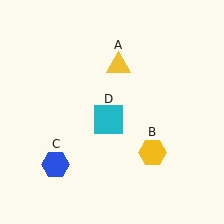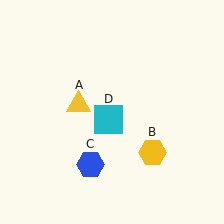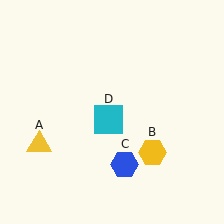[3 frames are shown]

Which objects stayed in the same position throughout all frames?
Yellow hexagon (object B) and cyan square (object D) remained stationary.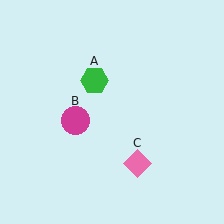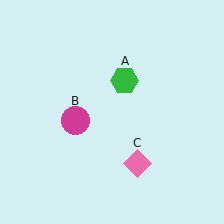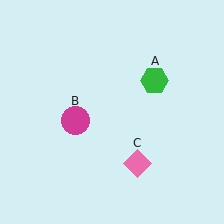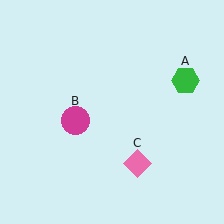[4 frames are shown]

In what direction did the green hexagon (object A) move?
The green hexagon (object A) moved right.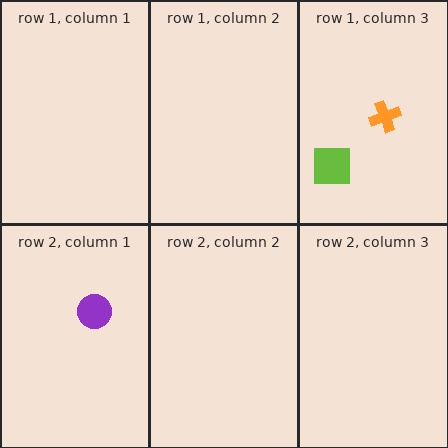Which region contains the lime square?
The row 1, column 3 region.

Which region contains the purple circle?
The row 2, column 1 region.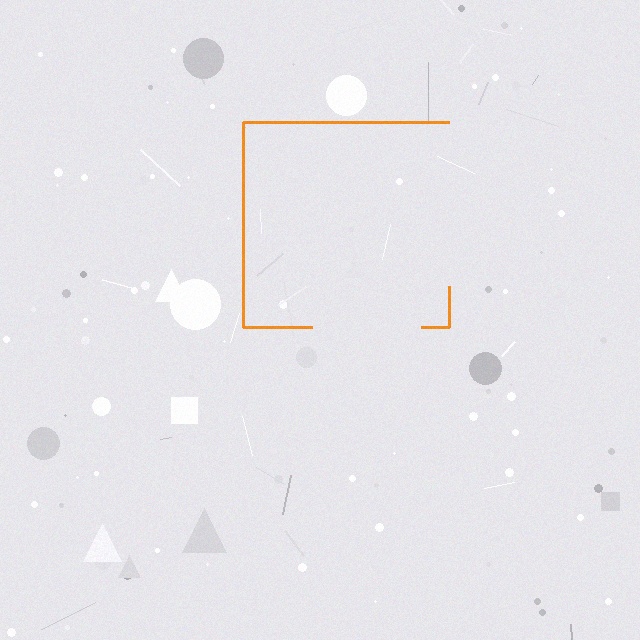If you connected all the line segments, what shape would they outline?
They would outline a square.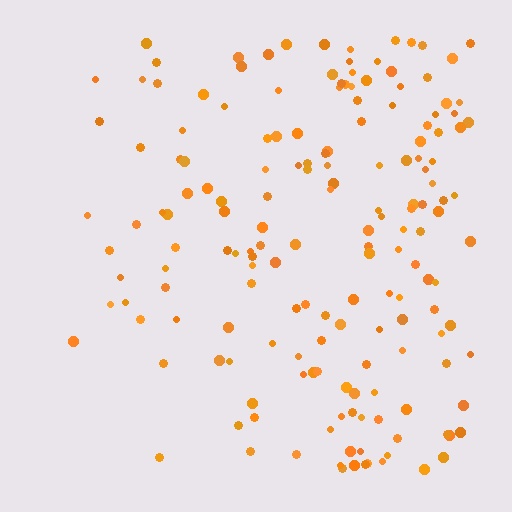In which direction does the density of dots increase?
From left to right, with the right side densest.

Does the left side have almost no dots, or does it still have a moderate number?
Still a moderate number, just noticeably fewer than the right.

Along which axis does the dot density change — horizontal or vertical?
Horizontal.